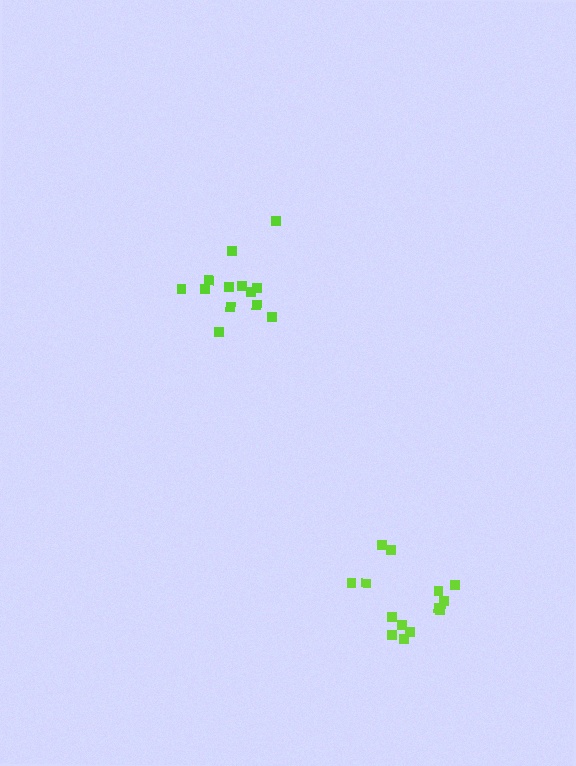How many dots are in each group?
Group 1: 14 dots, Group 2: 13 dots (27 total).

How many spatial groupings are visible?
There are 2 spatial groupings.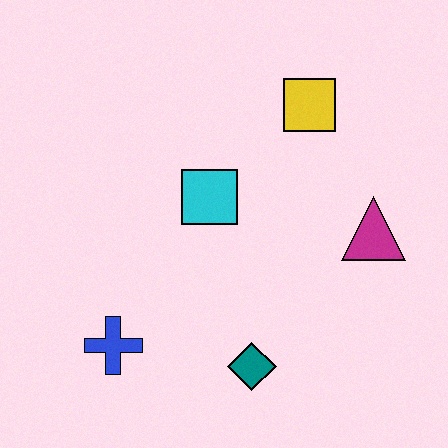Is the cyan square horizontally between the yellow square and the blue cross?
Yes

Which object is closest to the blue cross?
The teal diamond is closest to the blue cross.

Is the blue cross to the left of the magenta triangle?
Yes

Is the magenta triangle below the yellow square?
Yes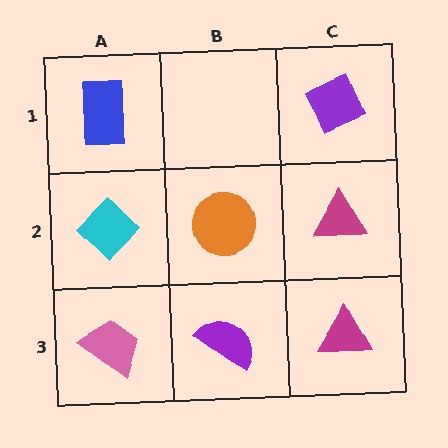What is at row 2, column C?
A magenta triangle.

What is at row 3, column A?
A pink trapezoid.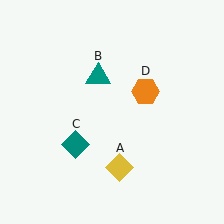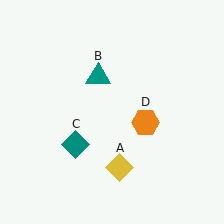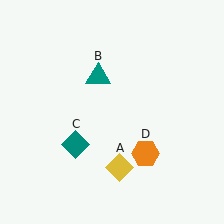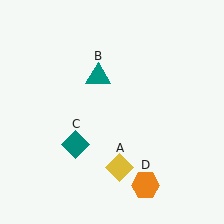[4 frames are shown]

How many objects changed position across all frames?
1 object changed position: orange hexagon (object D).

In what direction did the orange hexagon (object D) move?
The orange hexagon (object D) moved down.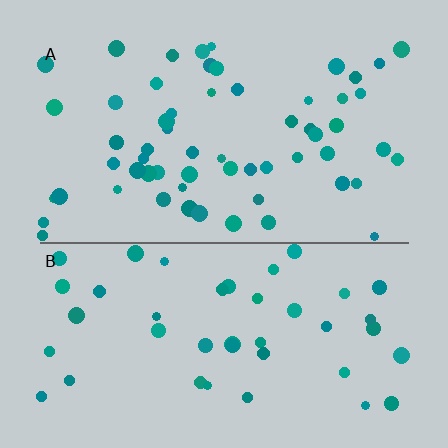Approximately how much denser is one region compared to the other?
Approximately 1.4× — region A over region B.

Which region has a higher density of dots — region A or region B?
A (the top).